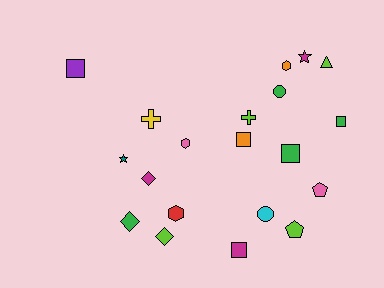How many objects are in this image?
There are 20 objects.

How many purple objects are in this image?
There is 1 purple object.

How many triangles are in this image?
There is 1 triangle.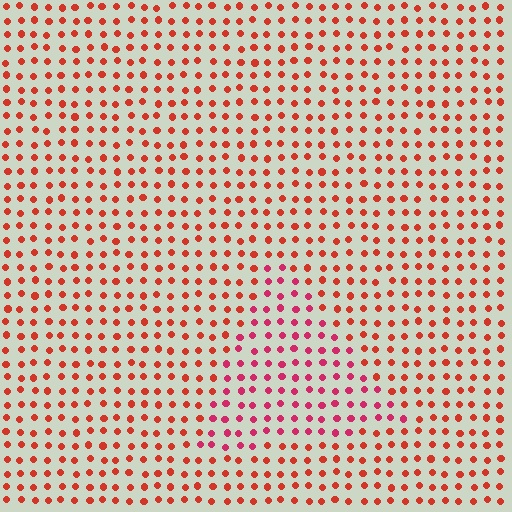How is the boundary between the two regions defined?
The boundary is defined purely by a slight shift in hue (about 28 degrees). Spacing, size, and orientation are identical on both sides.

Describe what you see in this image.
The image is filled with small red elements in a uniform arrangement. A triangle-shaped region is visible where the elements are tinted to a slightly different hue, forming a subtle color boundary.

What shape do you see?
I see a triangle.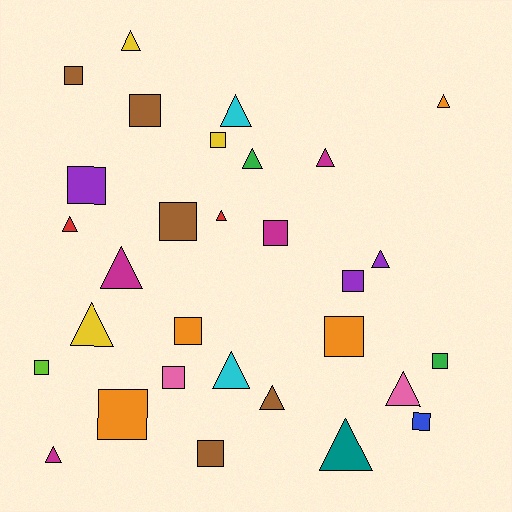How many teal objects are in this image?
There is 1 teal object.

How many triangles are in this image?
There are 15 triangles.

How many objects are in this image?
There are 30 objects.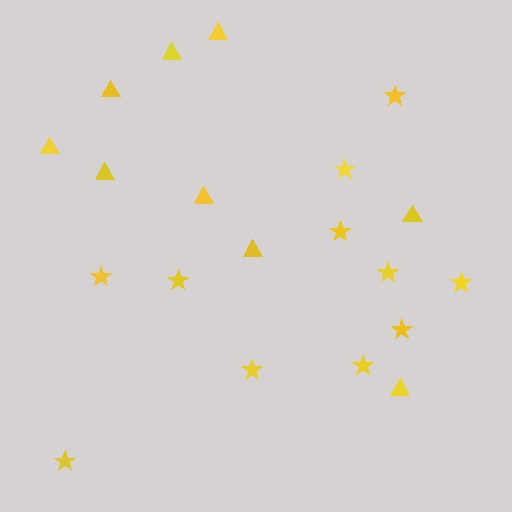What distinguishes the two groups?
There are 2 groups: one group of stars (11) and one group of triangles (9).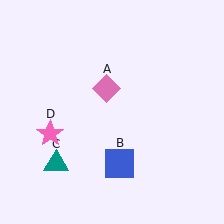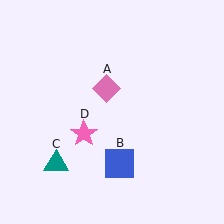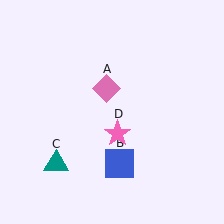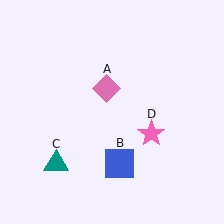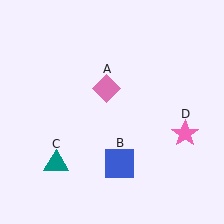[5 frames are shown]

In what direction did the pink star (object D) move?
The pink star (object D) moved right.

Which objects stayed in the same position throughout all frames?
Pink diamond (object A) and blue square (object B) and teal triangle (object C) remained stationary.